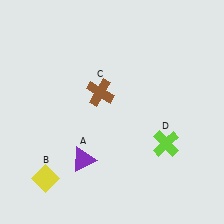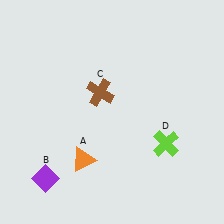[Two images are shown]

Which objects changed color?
A changed from purple to orange. B changed from yellow to purple.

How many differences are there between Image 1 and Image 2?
There are 2 differences between the two images.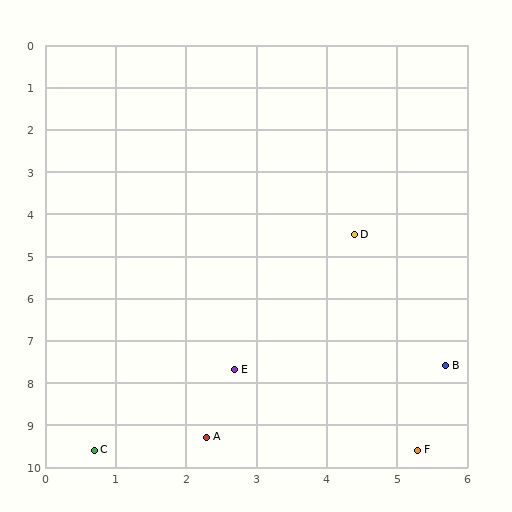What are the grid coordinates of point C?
Point C is at approximately (0.7, 9.6).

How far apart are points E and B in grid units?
Points E and B are about 3.0 grid units apart.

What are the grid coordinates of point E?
Point E is at approximately (2.7, 7.7).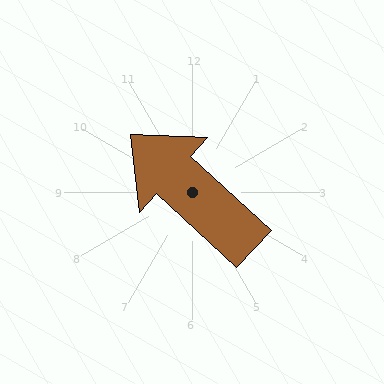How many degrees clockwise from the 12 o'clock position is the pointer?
Approximately 313 degrees.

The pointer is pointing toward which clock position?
Roughly 10 o'clock.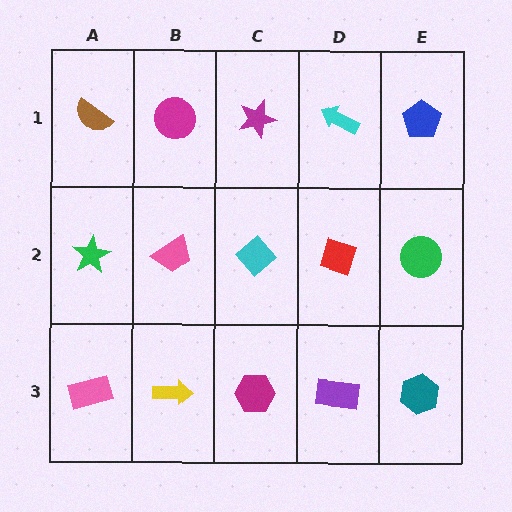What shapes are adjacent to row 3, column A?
A green star (row 2, column A), a yellow arrow (row 3, column B).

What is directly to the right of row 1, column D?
A blue pentagon.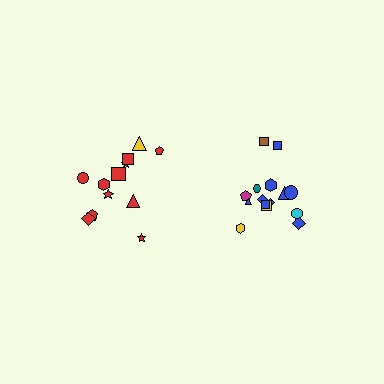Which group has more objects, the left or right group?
The right group.